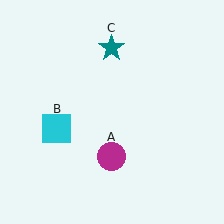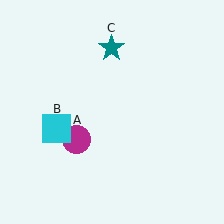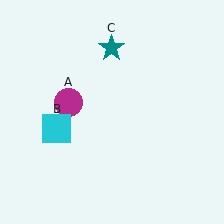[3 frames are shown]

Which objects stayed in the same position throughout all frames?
Cyan square (object B) and teal star (object C) remained stationary.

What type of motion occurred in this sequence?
The magenta circle (object A) rotated clockwise around the center of the scene.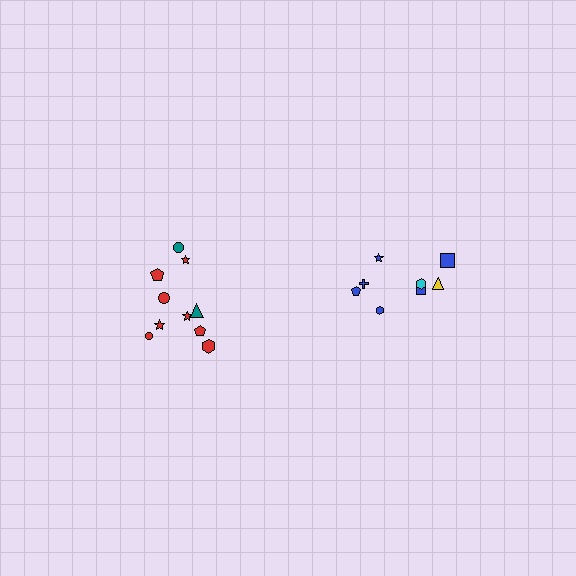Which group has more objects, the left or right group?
The left group.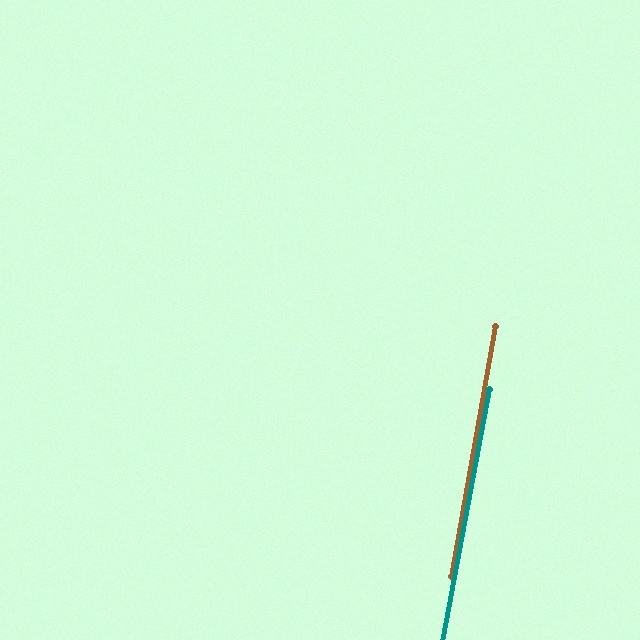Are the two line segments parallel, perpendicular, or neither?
Parallel — their directions differ by only 0.4°.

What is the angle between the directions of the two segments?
Approximately 0 degrees.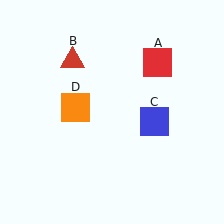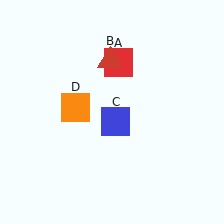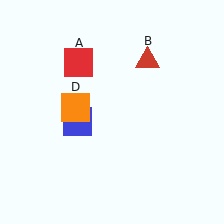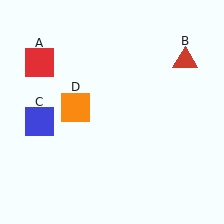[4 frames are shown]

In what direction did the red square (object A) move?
The red square (object A) moved left.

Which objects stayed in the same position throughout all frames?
Orange square (object D) remained stationary.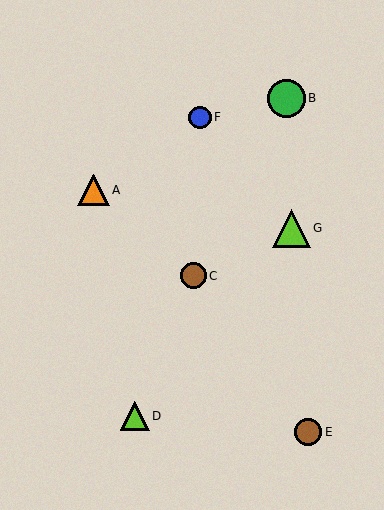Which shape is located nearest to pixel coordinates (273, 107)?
The green circle (labeled B) at (286, 98) is nearest to that location.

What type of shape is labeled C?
Shape C is a brown circle.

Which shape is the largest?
The green circle (labeled B) is the largest.